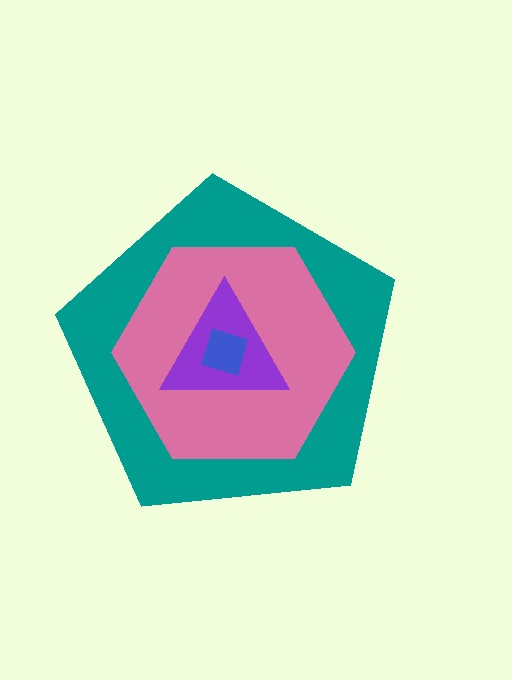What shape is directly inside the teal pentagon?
The pink hexagon.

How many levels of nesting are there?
4.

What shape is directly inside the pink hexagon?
The purple triangle.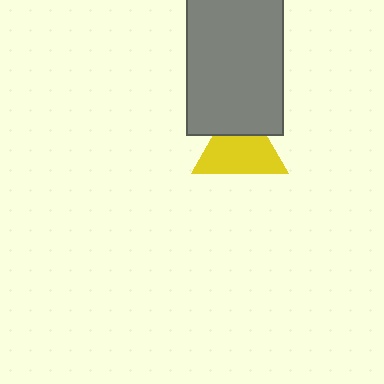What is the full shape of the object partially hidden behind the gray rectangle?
The partially hidden object is a yellow triangle.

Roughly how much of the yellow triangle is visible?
Most of it is visible (roughly 69%).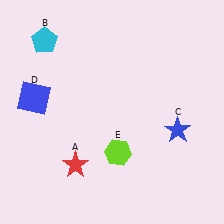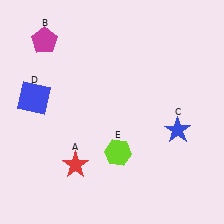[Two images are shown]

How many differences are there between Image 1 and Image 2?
There is 1 difference between the two images.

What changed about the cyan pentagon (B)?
In Image 1, B is cyan. In Image 2, it changed to magenta.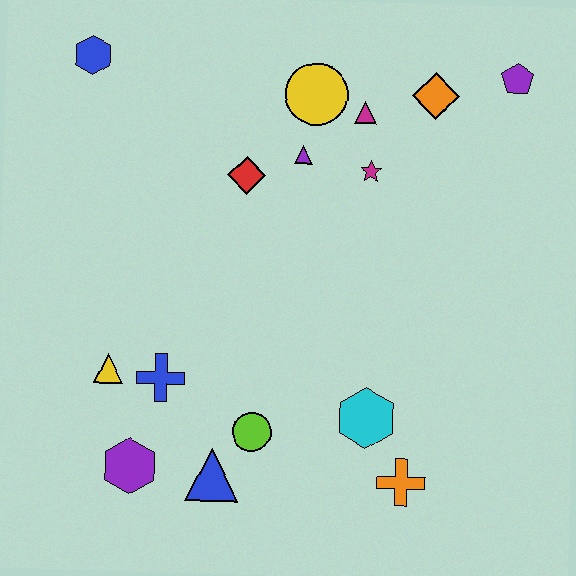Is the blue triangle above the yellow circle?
No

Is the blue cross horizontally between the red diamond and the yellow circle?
No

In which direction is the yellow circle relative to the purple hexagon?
The yellow circle is above the purple hexagon.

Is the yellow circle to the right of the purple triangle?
Yes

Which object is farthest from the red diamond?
The orange cross is farthest from the red diamond.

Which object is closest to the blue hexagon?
The red diamond is closest to the blue hexagon.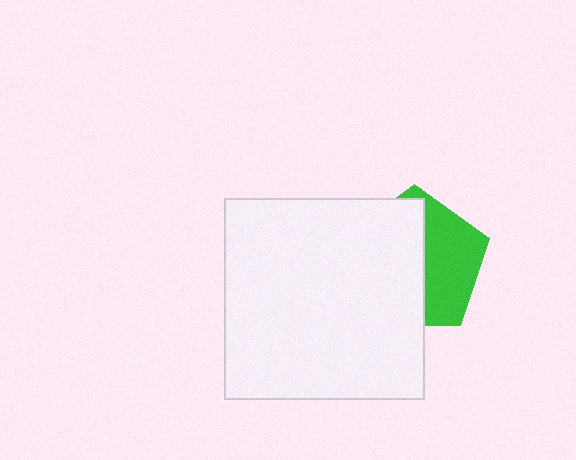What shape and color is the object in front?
The object in front is a white square.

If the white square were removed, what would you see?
You would see the complete green pentagon.